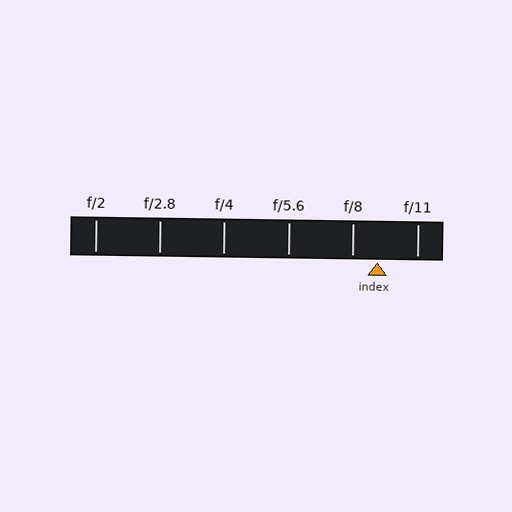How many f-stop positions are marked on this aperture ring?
There are 6 f-stop positions marked.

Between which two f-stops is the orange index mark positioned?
The index mark is between f/8 and f/11.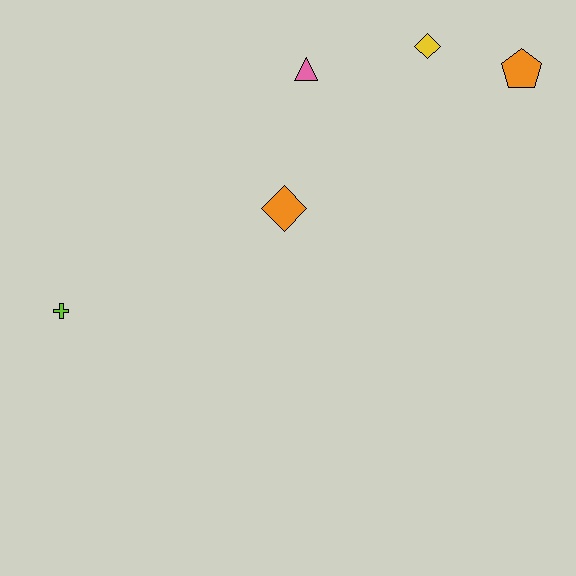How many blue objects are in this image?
There are no blue objects.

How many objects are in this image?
There are 5 objects.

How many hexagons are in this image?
There are no hexagons.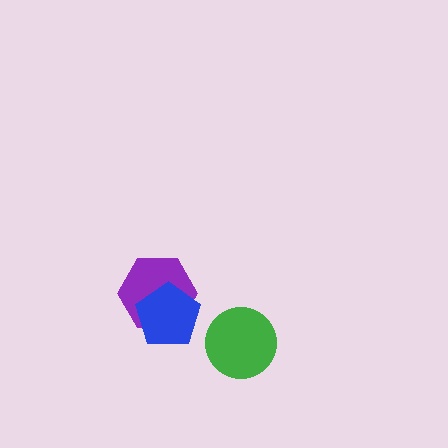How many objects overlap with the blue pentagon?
1 object overlaps with the blue pentagon.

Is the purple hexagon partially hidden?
Yes, it is partially covered by another shape.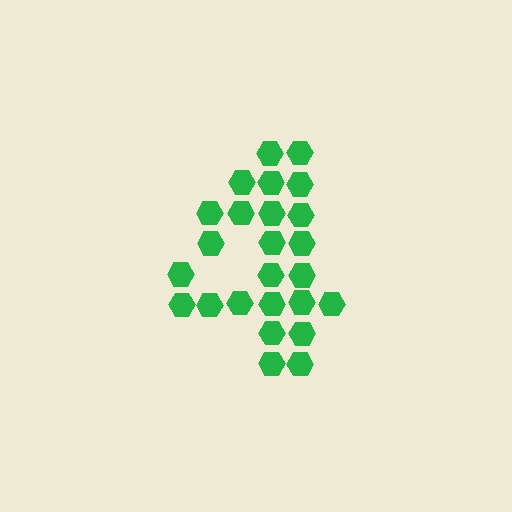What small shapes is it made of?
It is made of small hexagons.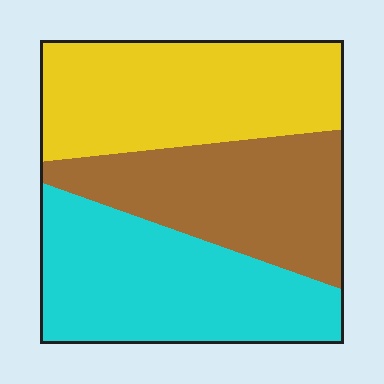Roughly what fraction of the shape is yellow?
Yellow covers roughly 35% of the shape.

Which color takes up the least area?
Brown, at roughly 30%.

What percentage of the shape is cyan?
Cyan covers roughly 35% of the shape.